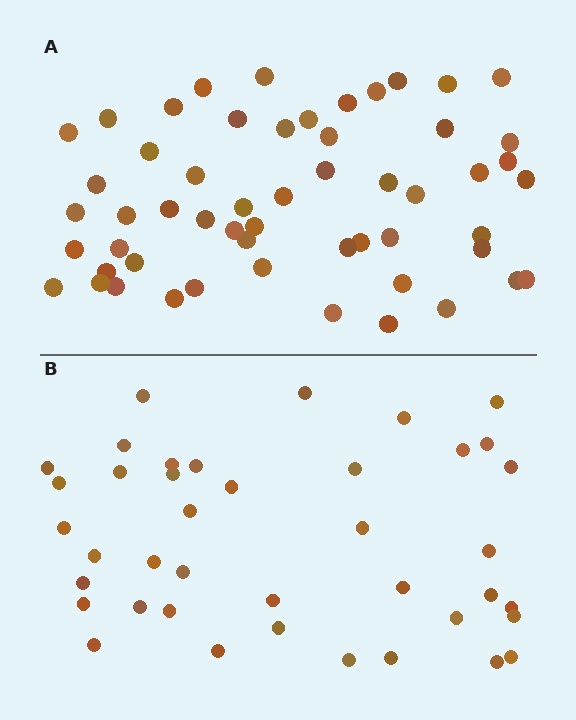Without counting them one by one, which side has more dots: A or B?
Region A (the top region) has more dots.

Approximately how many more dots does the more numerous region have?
Region A has approximately 15 more dots than region B.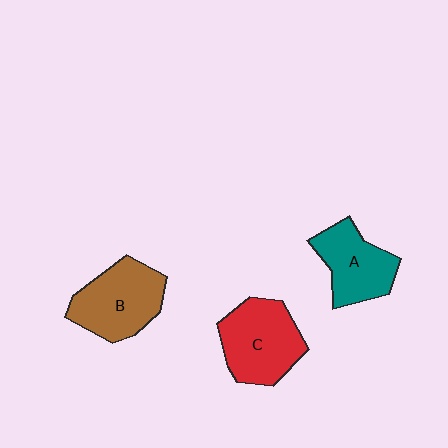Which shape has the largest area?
Shape C (red).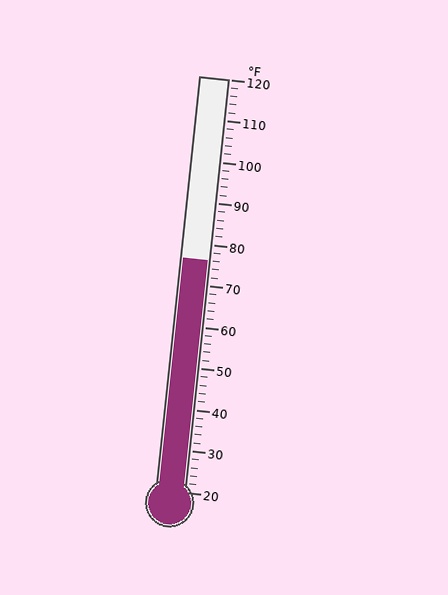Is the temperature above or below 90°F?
The temperature is below 90°F.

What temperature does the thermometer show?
The thermometer shows approximately 76°F.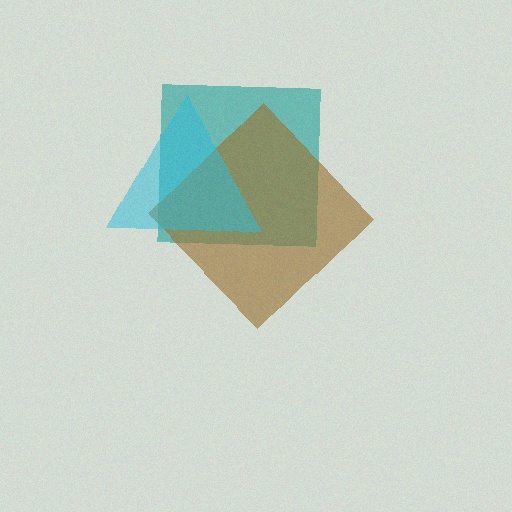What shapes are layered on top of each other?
The layered shapes are: a teal square, a brown diamond, a cyan triangle.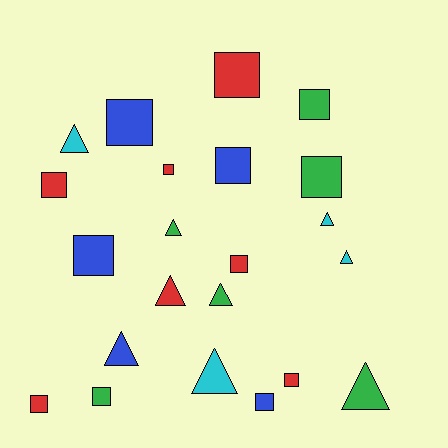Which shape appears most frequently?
Square, with 13 objects.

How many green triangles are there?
There are 3 green triangles.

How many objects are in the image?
There are 22 objects.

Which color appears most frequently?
Red, with 7 objects.